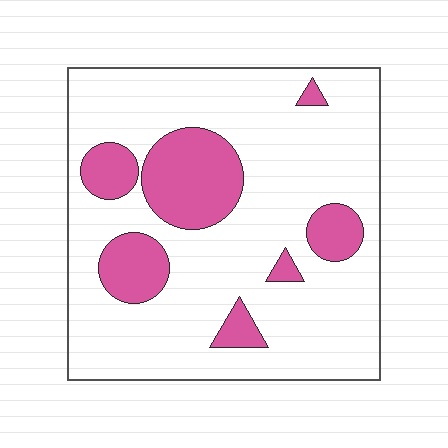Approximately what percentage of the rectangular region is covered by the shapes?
Approximately 20%.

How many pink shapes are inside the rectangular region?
7.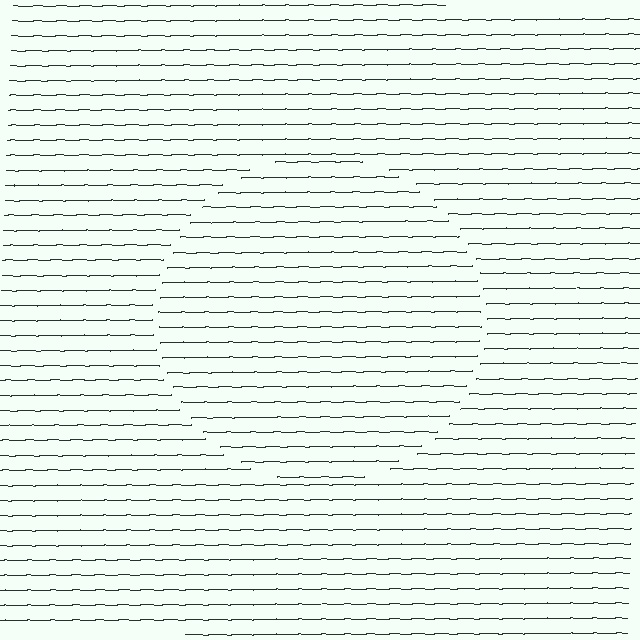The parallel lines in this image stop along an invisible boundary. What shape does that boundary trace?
An illusory circle. The interior of the shape contains the same grating, shifted by half a period — the contour is defined by the phase discontinuity where line-ends from the inner and outer gratings abut.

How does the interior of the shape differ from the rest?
The interior of the shape contains the same grating, shifted by half a period — the contour is defined by the phase discontinuity where line-ends from the inner and outer gratings abut.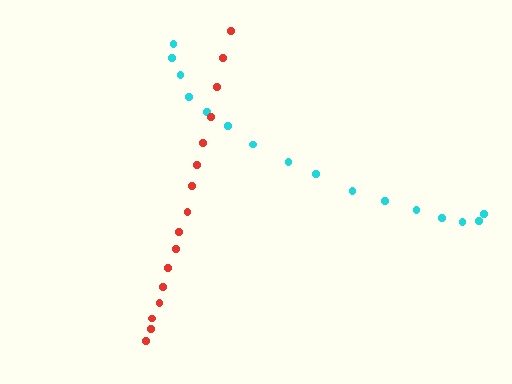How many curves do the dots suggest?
There are 2 distinct paths.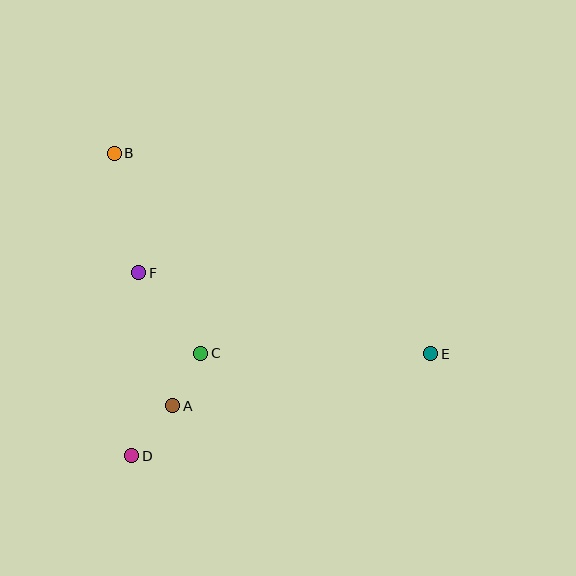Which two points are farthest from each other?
Points B and E are farthest from each other.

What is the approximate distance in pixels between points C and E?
The distance between C and E is approximately 230 pixels.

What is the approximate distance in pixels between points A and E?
The distance between A and E is approximately 263 pixels.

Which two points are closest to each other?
Points A and C are closest to each other.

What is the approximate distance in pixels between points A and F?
The distance between A and F is approximately 137 pixels.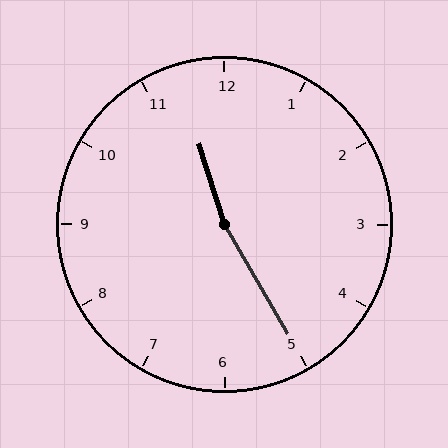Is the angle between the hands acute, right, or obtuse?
It is obtuse.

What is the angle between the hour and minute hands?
Approximately 168 degrees.